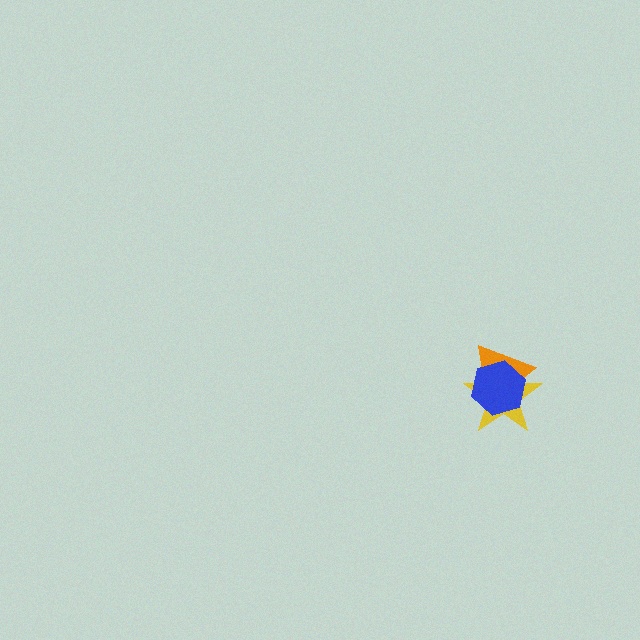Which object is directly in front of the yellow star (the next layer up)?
The orange triangle is directly in front of the yellow star.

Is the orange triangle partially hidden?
Yes, it is partially covered by another shape.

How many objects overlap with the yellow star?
2 objects overlap with the yellow star.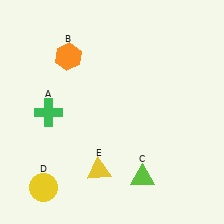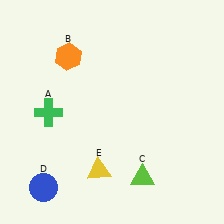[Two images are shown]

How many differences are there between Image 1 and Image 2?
There is 1 difference between the two images.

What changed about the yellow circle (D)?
In Image 1, D is yellow. In Image 2, it changed to blue.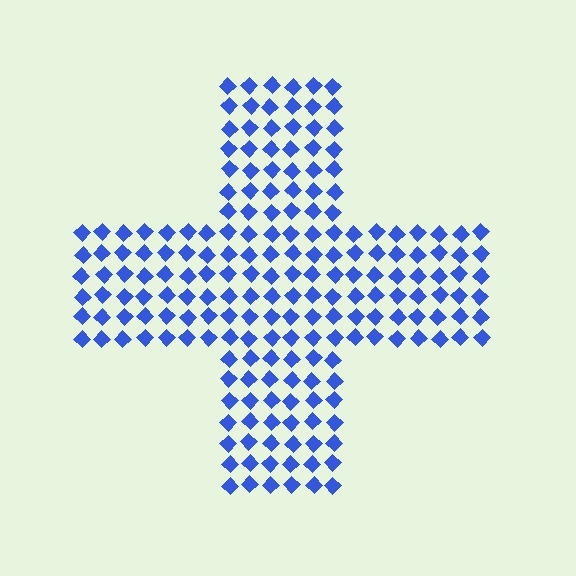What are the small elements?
The small elements are diamonds.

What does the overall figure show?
The overall figure shows a cross.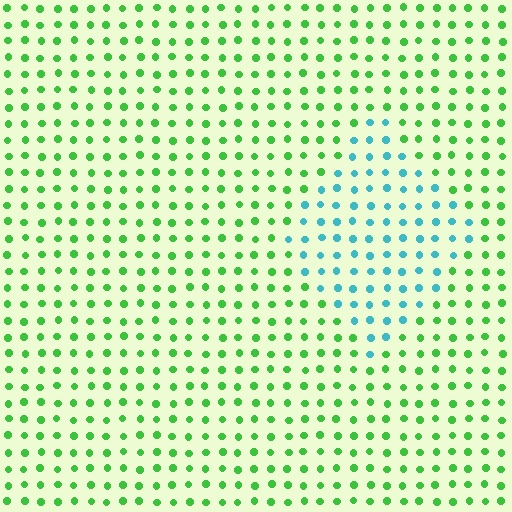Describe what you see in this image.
The image is filled with small green elements in a uniform arrangement. A diamond-shaped region is visible where the elements are tinted to a slightly different hue, forming a subtle color boundary.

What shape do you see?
I see a diamond.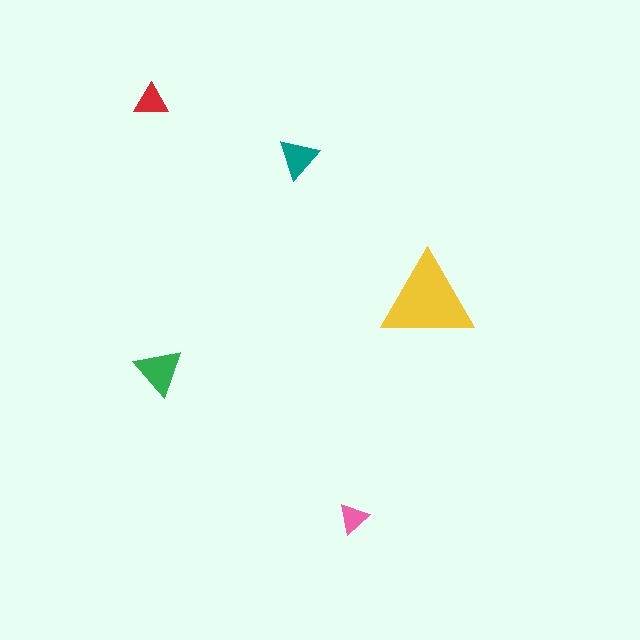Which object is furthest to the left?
The red triangle is leftmost.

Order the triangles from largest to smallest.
the yellow one, the green one, the teal one, the red one, the pink one.